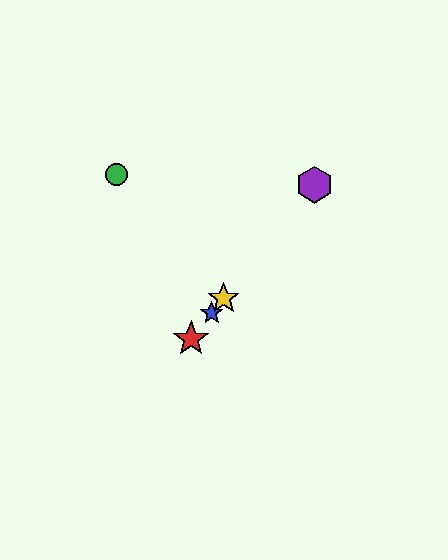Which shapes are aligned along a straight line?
The red star, the blue star, the yellow star, the purple hexagon are aligned along a straight line.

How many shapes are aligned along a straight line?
4 shapes (the red star, the blue star, the yellow star, the purple hexagon) are aligned along a straight line.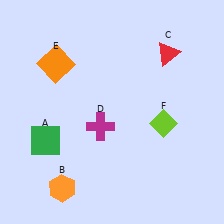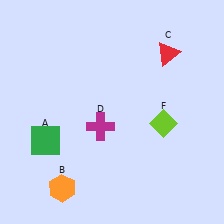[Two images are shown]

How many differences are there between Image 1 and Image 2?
There is 1 difference between the two images.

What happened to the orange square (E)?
The orange square (E) was removed in Image 2. It was in the top-left area of Image 1.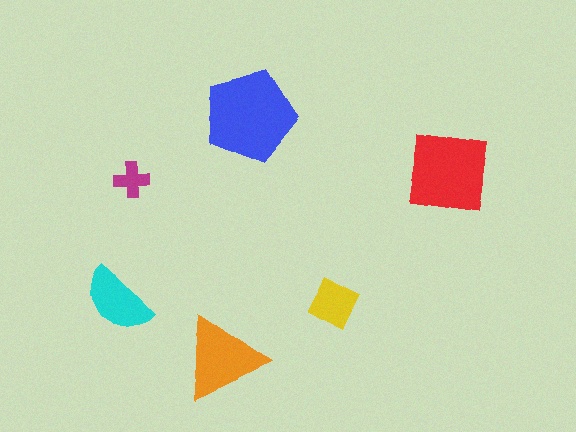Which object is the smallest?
The magenta cross.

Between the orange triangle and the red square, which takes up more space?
The red square.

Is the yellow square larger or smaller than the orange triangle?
Smaller.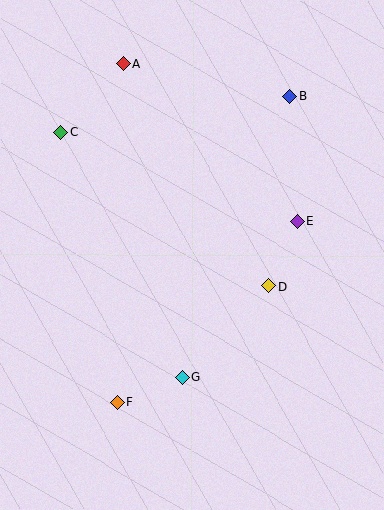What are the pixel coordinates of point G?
Point G is at (183, 377).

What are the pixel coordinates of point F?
Point F is at (117, 402).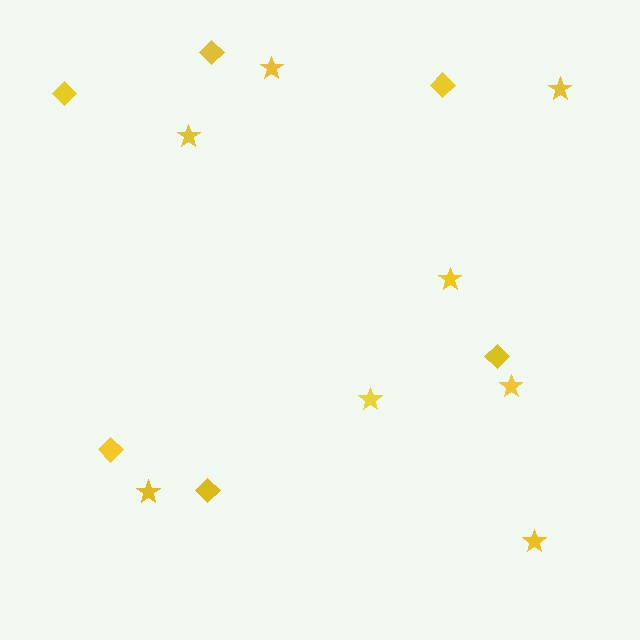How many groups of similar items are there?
There are 2 groups: one group of diamonds (6) and one group of stars (8).